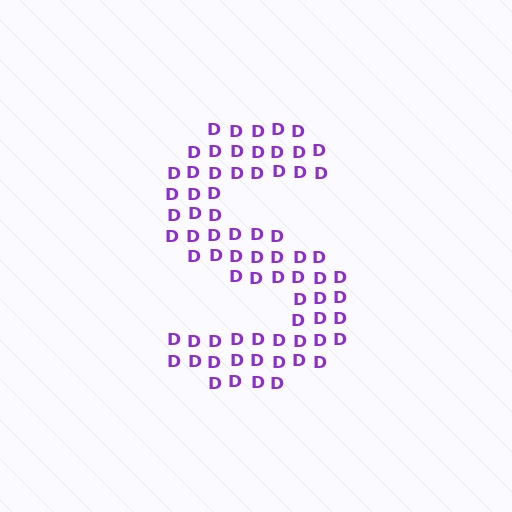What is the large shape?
The large shape is the letter S.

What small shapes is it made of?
It is made of small letter D's.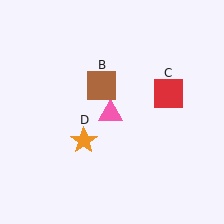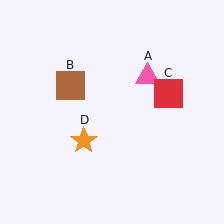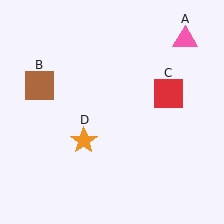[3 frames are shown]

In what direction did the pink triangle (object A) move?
The pink triangle (object A) moved up and to the right.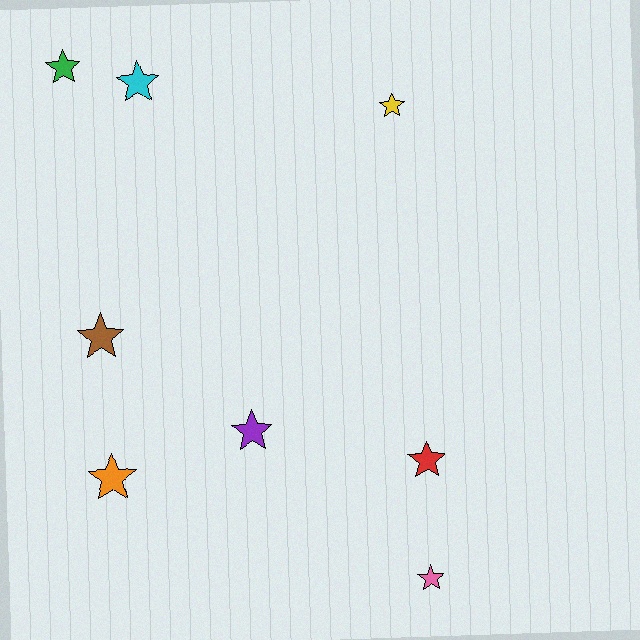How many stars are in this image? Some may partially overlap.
There are 8 stars.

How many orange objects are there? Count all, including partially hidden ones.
There is 1 orange object.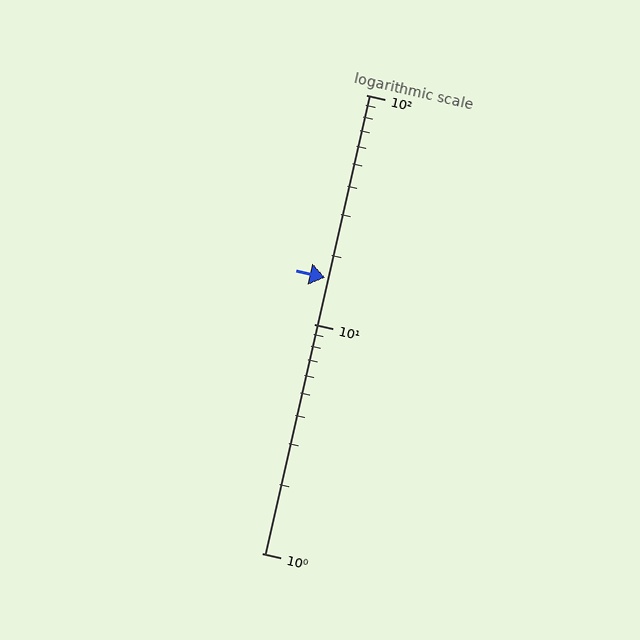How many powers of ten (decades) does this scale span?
The scale spans 2 decades, from 1 to 100.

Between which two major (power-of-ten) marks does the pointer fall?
The pointer is between 10 and 100.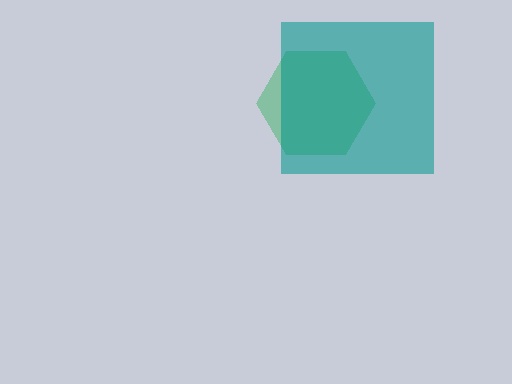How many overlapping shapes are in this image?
There are 2 overlapping shapes in the image.